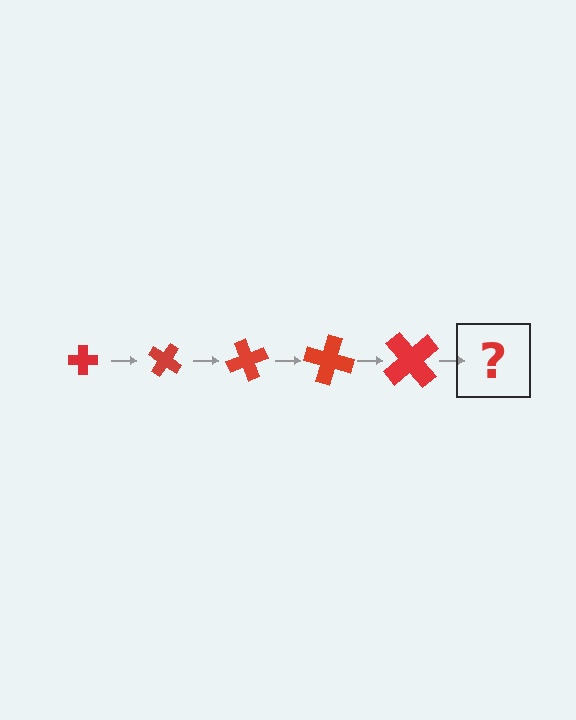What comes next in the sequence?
The next element should be a cross, larger than the previous one and rotated 175 degrees from the start.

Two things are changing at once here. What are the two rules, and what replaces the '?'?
The two rules are that the cross grows larger each step and it rotates 35 degrees each step. The '?' should be a cross, larger than the previous one and rotated 175 degrees from the start.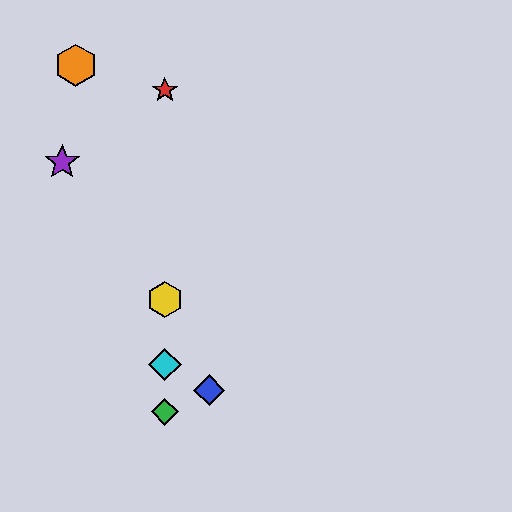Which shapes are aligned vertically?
The red star, the green diamond, the yellow hexagon, the cyan diamond are aligned vertically.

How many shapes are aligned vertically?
4 shapes (the red star, the green diamond, the yellow hexagon, the cyan diamond) are aligned vertically.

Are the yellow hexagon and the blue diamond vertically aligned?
No, the yellow hexagon is at x≈165 and the blue diamond is at x≈209.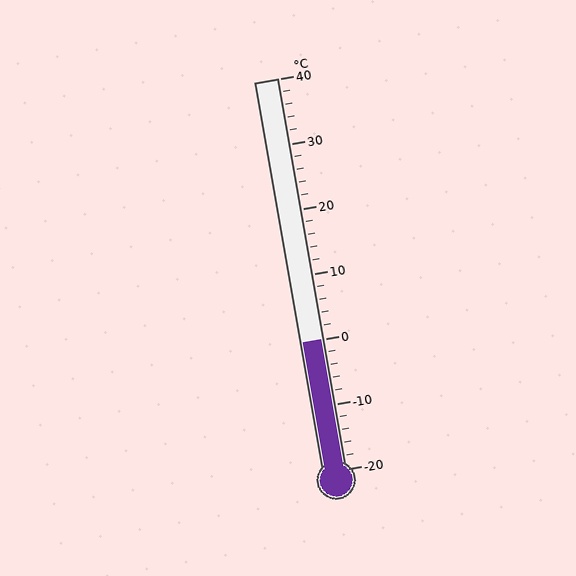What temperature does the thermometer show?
The thermometer shows approximately 0°C.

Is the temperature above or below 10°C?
The temperature is below 10°C.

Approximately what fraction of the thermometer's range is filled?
The thermometer is filled to approximately 35% of its range.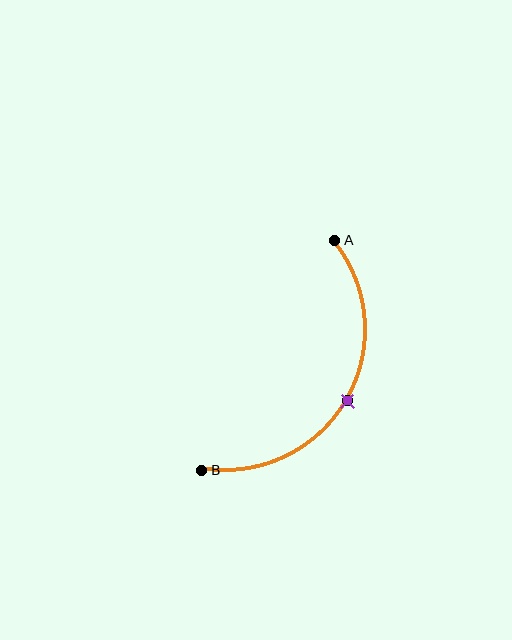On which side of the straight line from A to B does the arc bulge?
The arc bulges to the right of the straight line connecting A and B.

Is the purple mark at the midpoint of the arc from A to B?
Yes. The purple mark lies on the arc at equal arc-length from both A and B — it is the arc midpoint.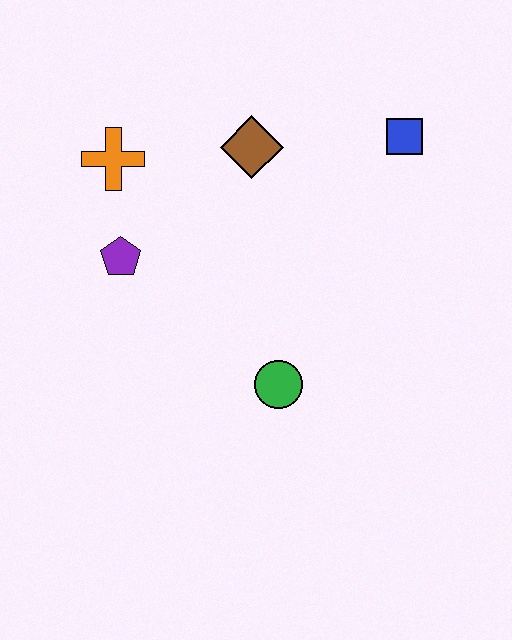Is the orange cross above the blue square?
No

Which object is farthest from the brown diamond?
The green circle is farthest from the brown diamond.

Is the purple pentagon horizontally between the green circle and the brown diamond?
No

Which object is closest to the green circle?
The purple pentagon is closest to the green circle.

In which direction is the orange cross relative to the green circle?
The orange cross is above the green circle.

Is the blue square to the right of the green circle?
Yes